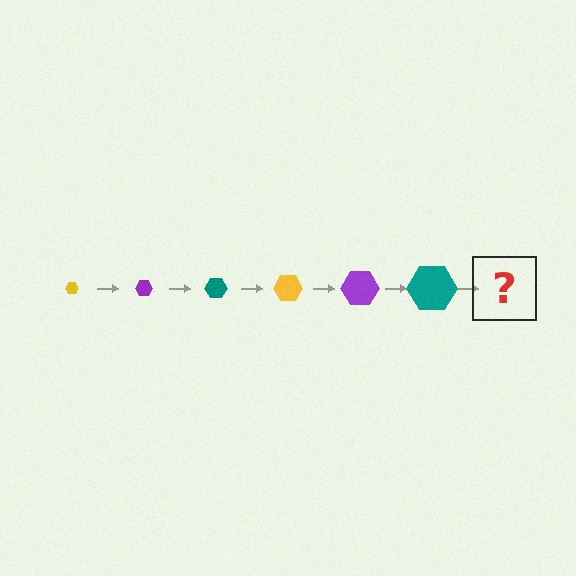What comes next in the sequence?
The next element should be a yellow hexagon, larger than the previous one.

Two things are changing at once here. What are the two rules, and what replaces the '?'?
The two rules are that the hexagon grows larger each step and the color cycles through yellow, purple, and teal. The '?' should be a yellow hexagon, larger than the previous one.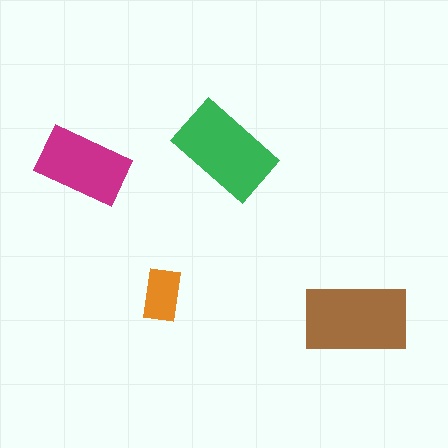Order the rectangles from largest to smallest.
the brown one, the green one, the magenta one, the orange one.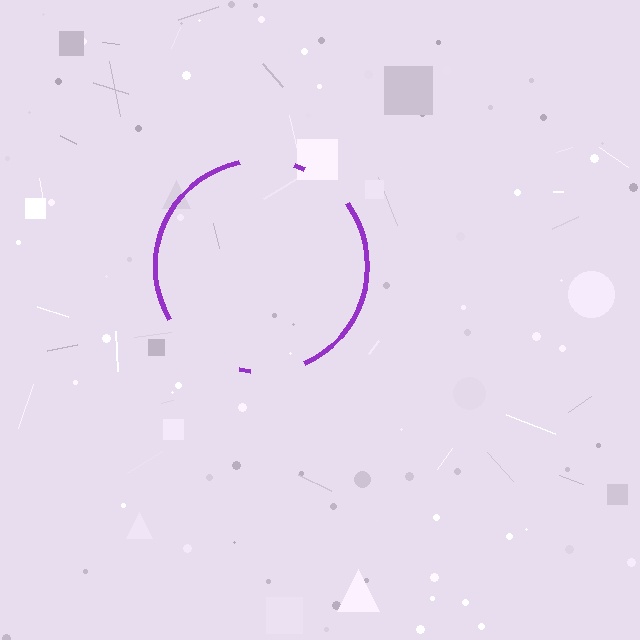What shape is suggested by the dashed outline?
The dashed outline suggests a circle.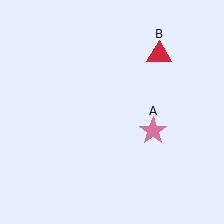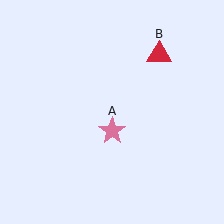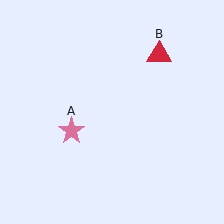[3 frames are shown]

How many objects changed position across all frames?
1 object changed position: pink star (object A).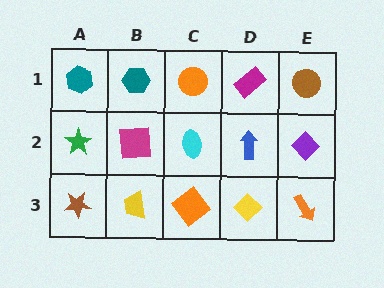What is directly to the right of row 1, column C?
A magenta rectangle.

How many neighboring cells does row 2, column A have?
3.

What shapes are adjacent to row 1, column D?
A blue arrow (row 2, column D), an orange circle (row 1, column C), a brown circle (row 1, column E).